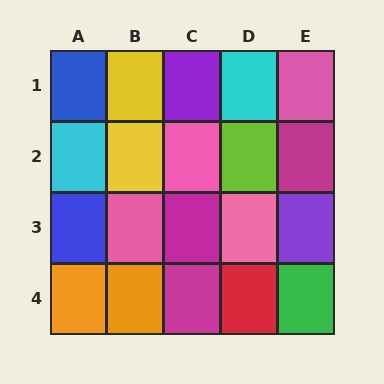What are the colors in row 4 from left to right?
Orange, orange, magenta, red, green.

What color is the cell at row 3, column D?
Pink.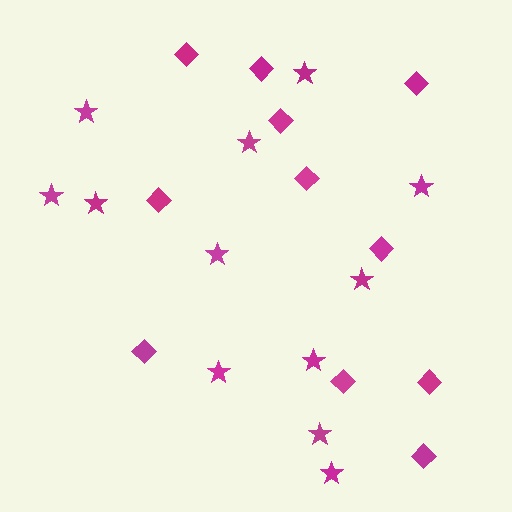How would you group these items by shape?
There are 2 groups: one group of stars (12) and one group of diamonds (11).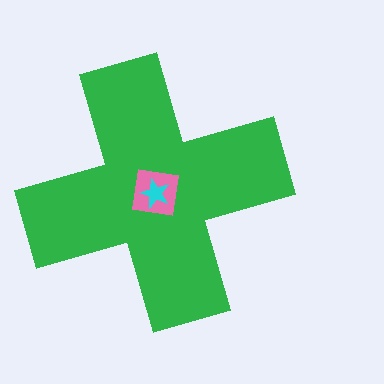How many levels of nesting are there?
3.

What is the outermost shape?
The green cross.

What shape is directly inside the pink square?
The cyan star.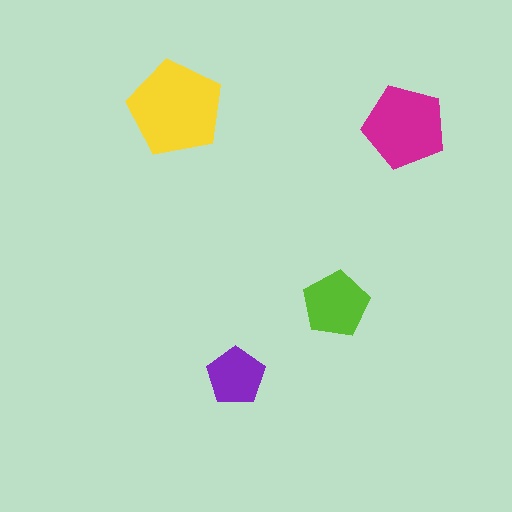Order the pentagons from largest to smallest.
the yellow one, the magenta one, the lime one, the purple one.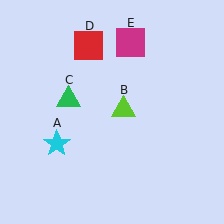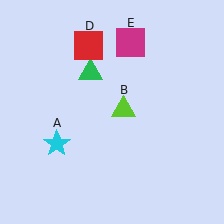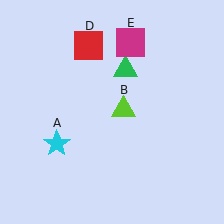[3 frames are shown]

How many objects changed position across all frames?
1 object changed position: green triangle (object C).